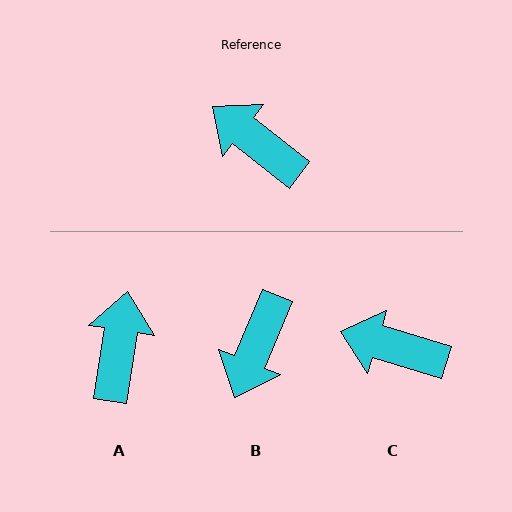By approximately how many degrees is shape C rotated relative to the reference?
Approximately 22 degrees counter-clockwise.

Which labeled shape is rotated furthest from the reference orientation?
B, about 105 degrees away.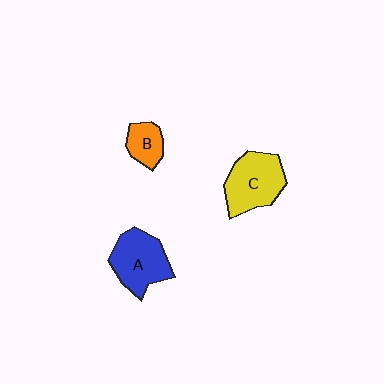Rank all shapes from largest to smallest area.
From largest to smallest: C (yellow), A (blue), B (orange).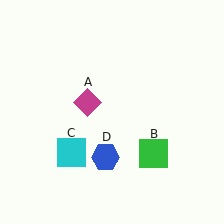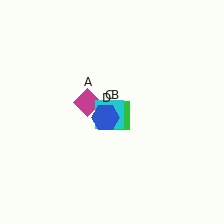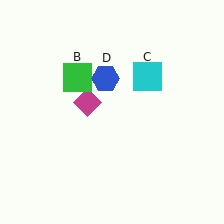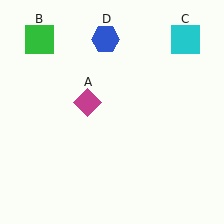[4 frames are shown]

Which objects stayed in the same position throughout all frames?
Magenta diamond (object A) remained stationary.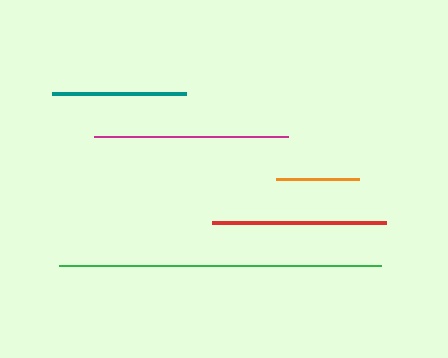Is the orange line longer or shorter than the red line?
The red line is longer than the orange line.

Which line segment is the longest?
The green line is the longest at approximately 322 pixels.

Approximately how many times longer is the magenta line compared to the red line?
The magenta line is approximately 1.1 times the length of the red line.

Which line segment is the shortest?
The orange line is the shortest at approximately 82 pixels.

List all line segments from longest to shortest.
From longest to shortest: green, magenta, red, teal, orange.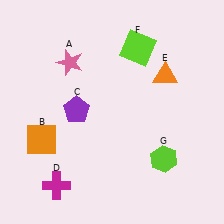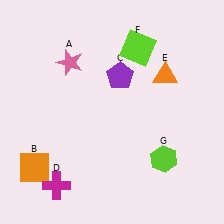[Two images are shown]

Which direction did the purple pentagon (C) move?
The purple pentagon (C) moved right.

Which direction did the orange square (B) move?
The orange square (B) moved down.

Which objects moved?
The objects that moved are: the orange square (B), the purple pentagon (C).